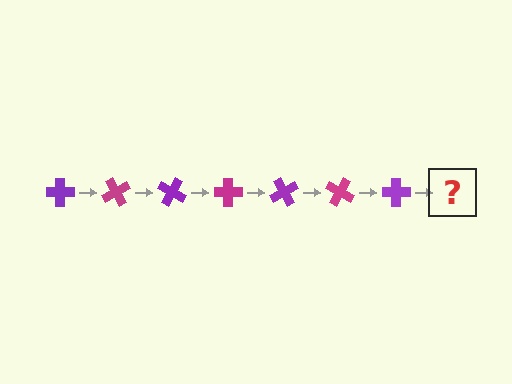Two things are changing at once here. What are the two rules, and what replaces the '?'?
The two rules are that it rotates 60 degrees each step and the color cycles through purple and magenta. The '?' should be a magenta cross, rotated 420 degrees from the start.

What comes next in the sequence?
The next element should be a magenta cross, rotated 420 degrees from the start.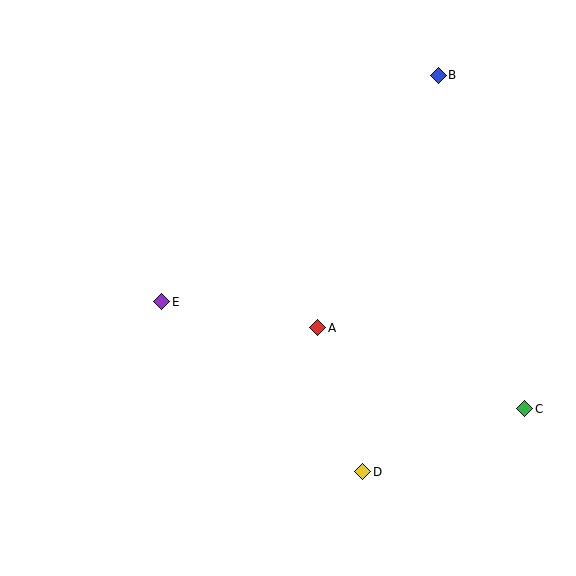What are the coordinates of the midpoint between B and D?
The midpoint between B and D is at (400, 273).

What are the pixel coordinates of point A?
Point A is at (318, 328).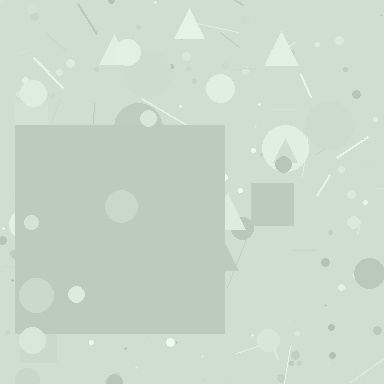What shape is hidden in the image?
A square is hidden in the image.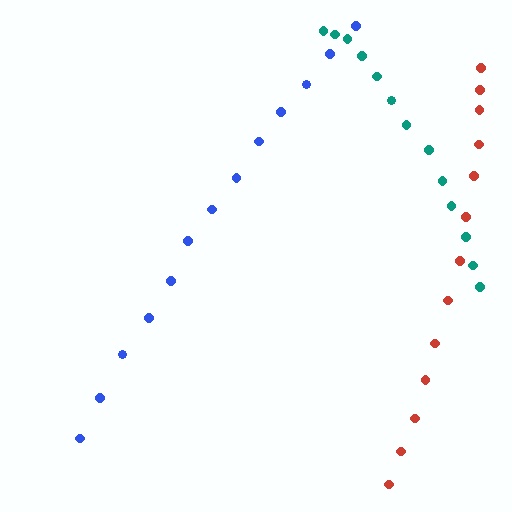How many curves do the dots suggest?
There are 3 distinct paths.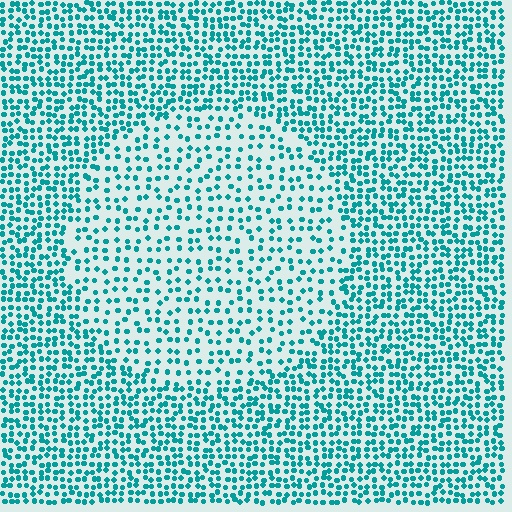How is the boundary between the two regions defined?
The boundary is defined by a change in element density (approximately 1.9x ratio). All elements are the same color, size, and shape.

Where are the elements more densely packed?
The elements are more densely packed outside the circle boundary.